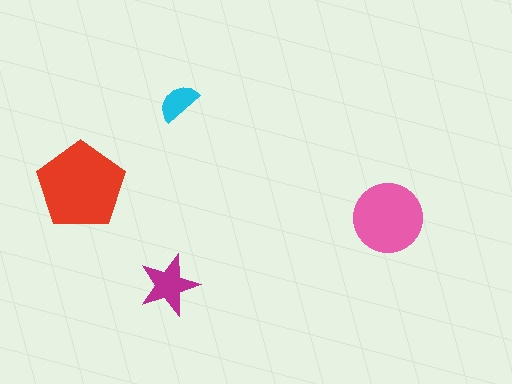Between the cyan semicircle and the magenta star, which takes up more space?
The magenta star.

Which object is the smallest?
The cyan semicircle.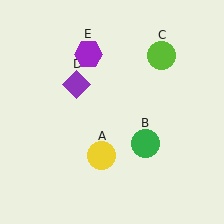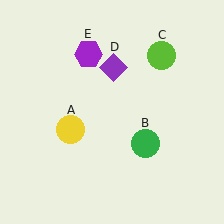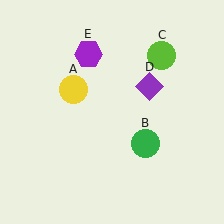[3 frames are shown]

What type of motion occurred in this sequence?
The yellow circle (object A), purple diamond (object D) rotated clockwise around the center of the scene.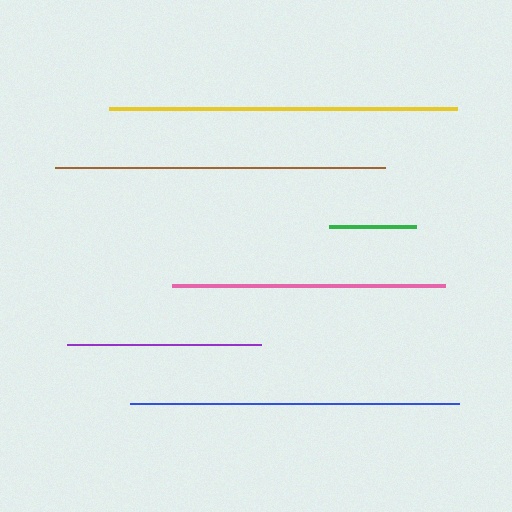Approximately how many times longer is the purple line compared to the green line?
The purple line is approximately 2.3 times the length of the green line.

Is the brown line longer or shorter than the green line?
The brown line is longer than the green line.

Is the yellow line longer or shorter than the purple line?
The yellow line is longer than the purple line.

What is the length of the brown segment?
The brown segment is approximately 330 pixels long.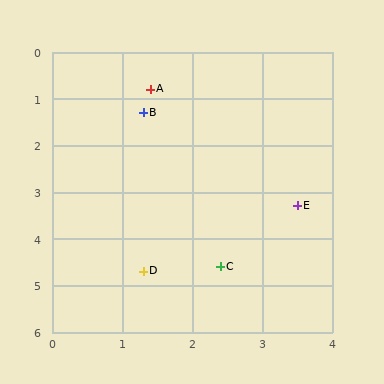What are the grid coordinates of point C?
Point C is at approximately (2.4, 4.6).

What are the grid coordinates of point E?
Point E is at approximately (3.5, 3.3).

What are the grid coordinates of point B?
Point B is at approximately (1.3, 1.3).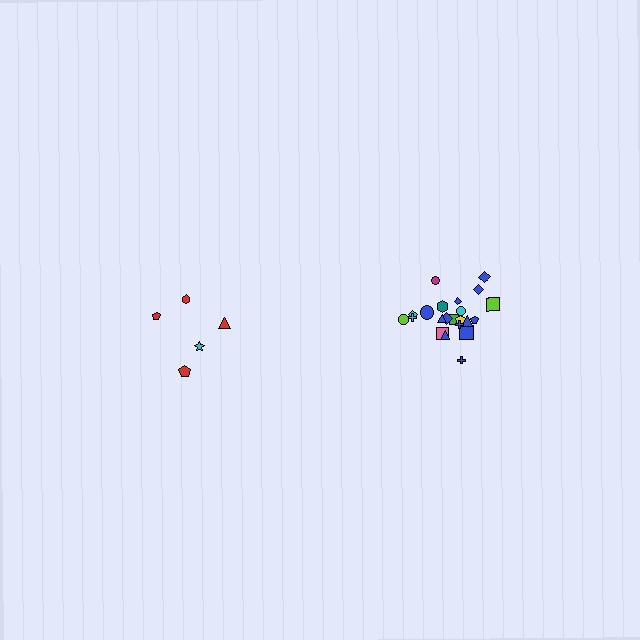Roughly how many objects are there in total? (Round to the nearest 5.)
Roughly 25 objects in total.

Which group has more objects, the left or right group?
The right group.